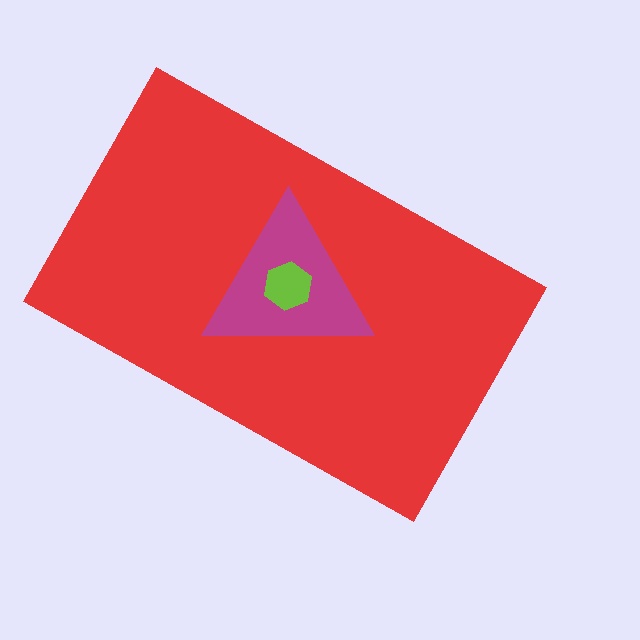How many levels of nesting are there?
3.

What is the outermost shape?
The red rectangle.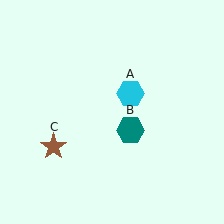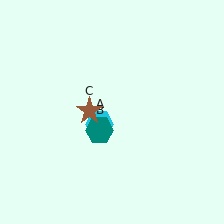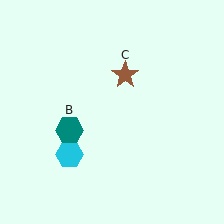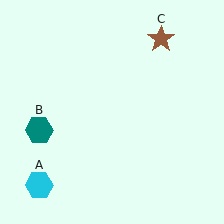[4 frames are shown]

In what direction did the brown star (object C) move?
The brown star (object C) moved up and to the right.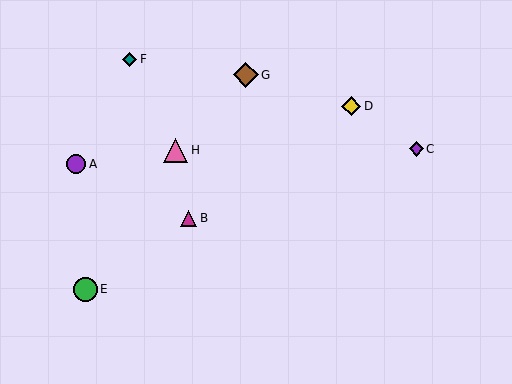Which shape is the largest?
The brown diamond (labeled G) is the largest.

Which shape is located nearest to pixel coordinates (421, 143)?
The purple diamond (labeled C) at (416, 149) is nearest to that location.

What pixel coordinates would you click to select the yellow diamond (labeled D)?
Click at (351, 106) to select the yellow diamond D.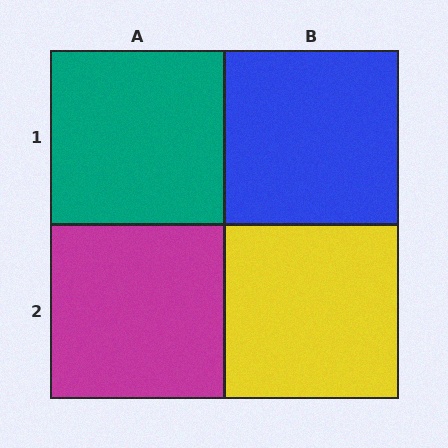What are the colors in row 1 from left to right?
Teal, blue.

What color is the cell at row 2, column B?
Yellow.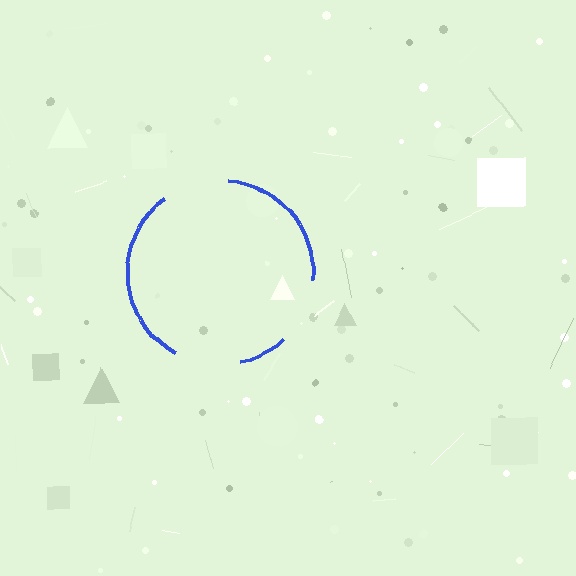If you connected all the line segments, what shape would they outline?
They would outline a circle.